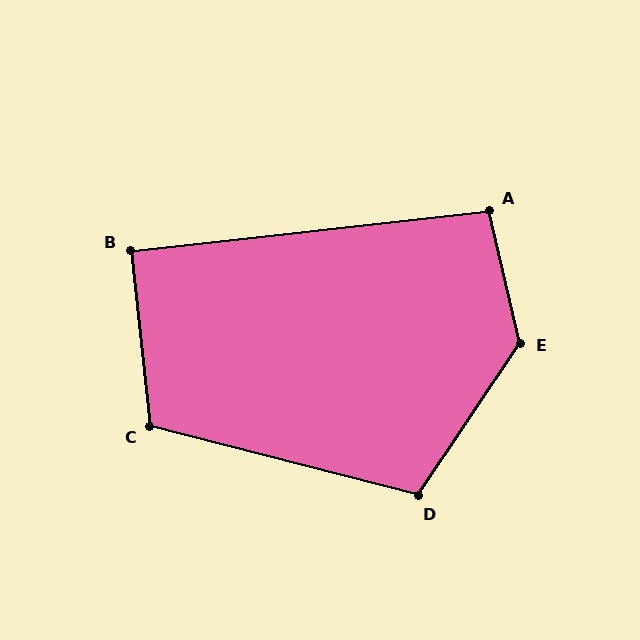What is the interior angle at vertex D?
Approximately 109 degrees (obtuse).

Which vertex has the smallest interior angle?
B, at approximately 90 degrees.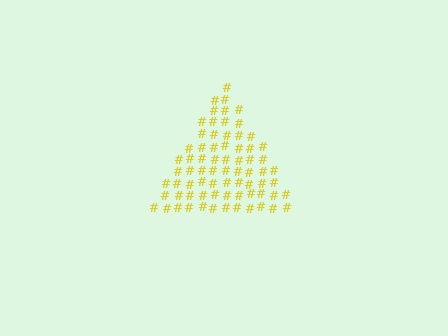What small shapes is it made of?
It is made of small hash symbols.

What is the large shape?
The large shape is a triangle.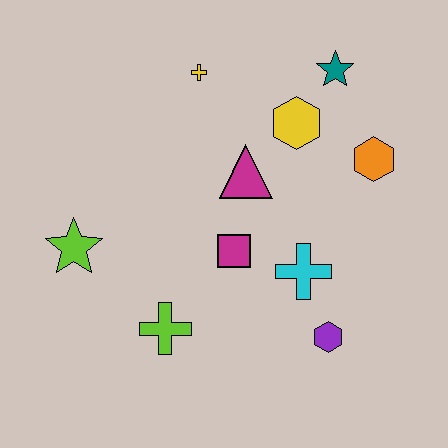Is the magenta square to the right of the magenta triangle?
No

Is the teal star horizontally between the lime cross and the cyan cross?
No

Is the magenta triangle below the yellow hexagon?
Yes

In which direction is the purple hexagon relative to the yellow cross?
The purple hexagon is below the yellow cross.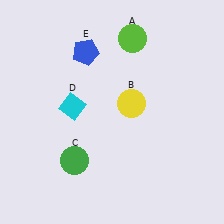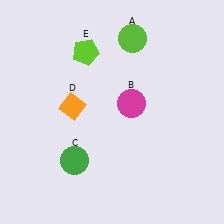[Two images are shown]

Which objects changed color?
B changed from yellow to magenta. D changed from cyan to orange. E changed from blue to lime.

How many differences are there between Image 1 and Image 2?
There are 3 differences between the two images.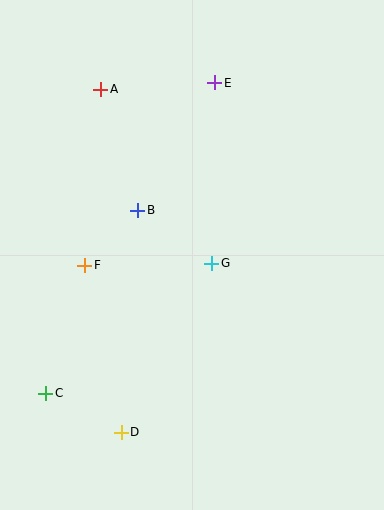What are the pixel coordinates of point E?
Point E is at (215, 83).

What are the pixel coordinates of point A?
Point A is at (101, 89).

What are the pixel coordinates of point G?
Point G is at (212, 263).